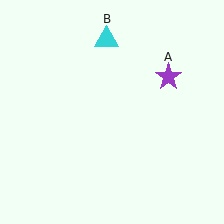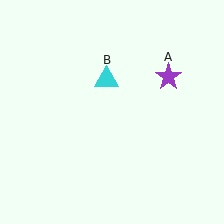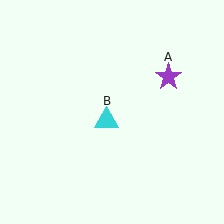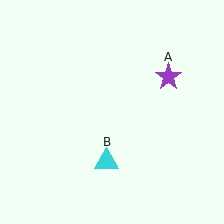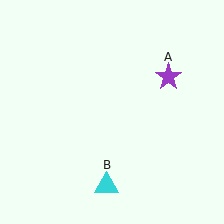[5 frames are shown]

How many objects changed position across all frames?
1 object changed position: cyan triangle (object B).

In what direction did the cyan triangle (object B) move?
The cyan triangle (object B) moved down.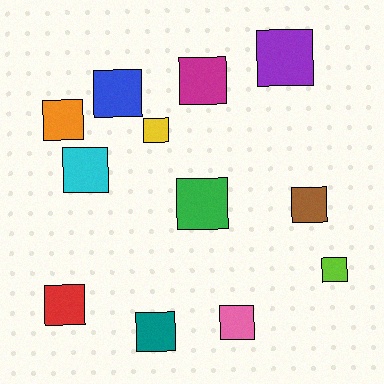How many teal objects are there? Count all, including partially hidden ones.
There is 1 teal object.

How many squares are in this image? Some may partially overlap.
There are 12 squares.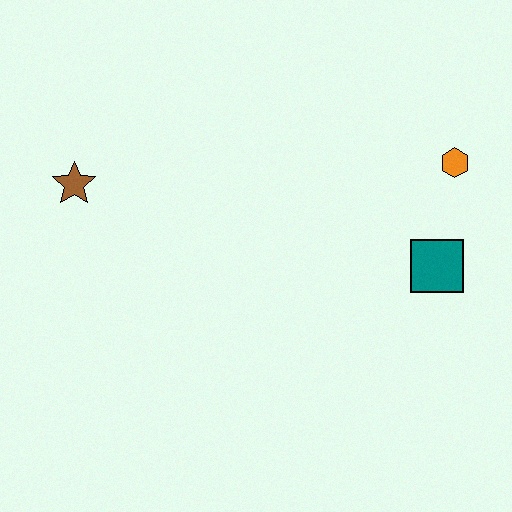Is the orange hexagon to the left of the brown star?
No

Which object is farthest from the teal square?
The brown star is farthest from the teal square.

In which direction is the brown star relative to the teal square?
The brown star is to the left of the teal square.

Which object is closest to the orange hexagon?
The teal square is closest to the orange hexagon.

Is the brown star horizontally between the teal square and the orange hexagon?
No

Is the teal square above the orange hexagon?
No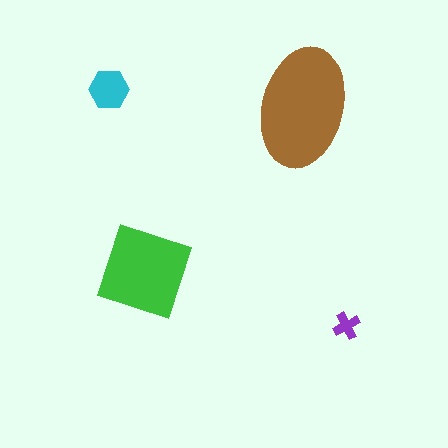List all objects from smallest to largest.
The purple cross, the cyan hexagon, the green diamond, the brown ellipse.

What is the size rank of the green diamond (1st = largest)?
2nd.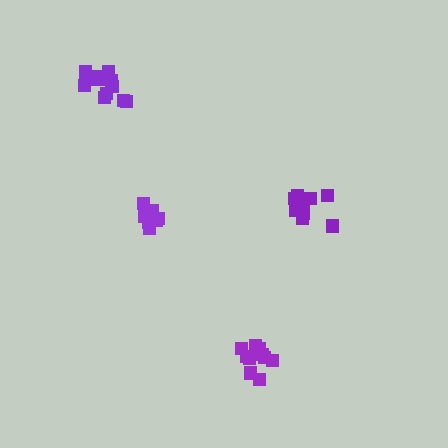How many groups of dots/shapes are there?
There are 4 groups.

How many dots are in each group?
Group 1: 11 dots, Group 2: 10 dots, Group 3: 13 dots, Group 4: 11 dots (45 total).